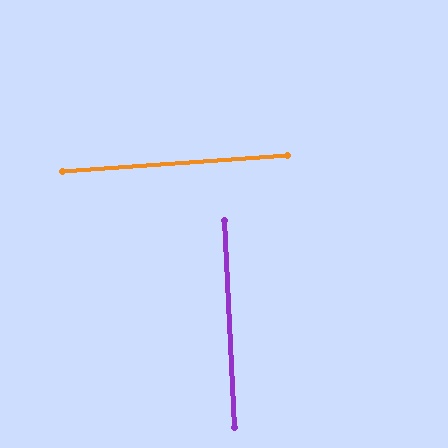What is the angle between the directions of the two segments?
Approximately 88 degrees.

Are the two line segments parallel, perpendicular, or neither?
Perpendicular — they meet at approximately 88°.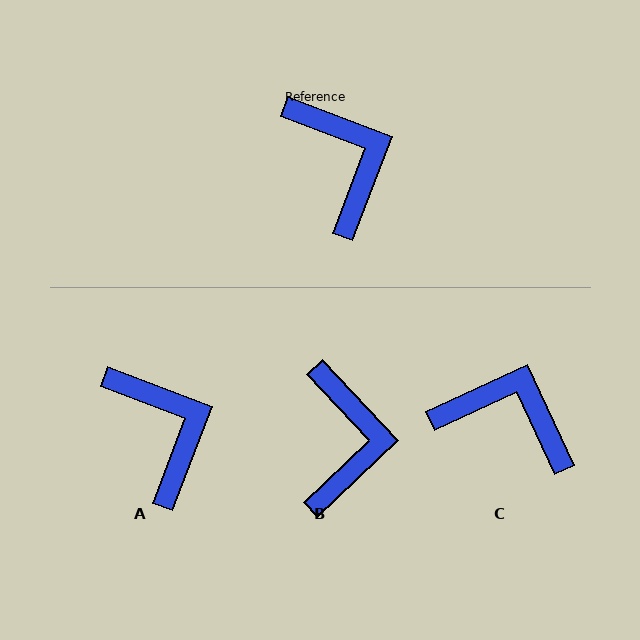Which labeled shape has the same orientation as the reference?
A.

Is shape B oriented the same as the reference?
No, it is off by about 26 degrees.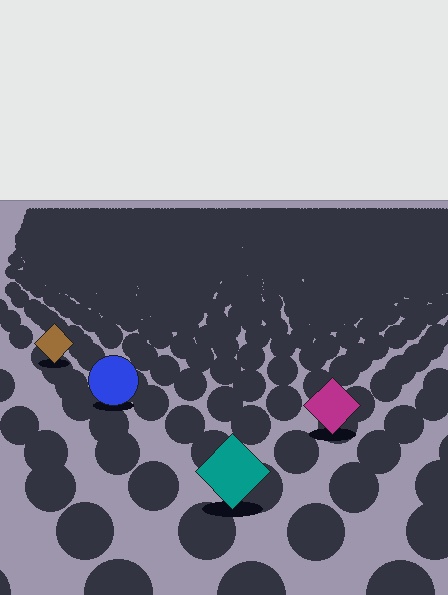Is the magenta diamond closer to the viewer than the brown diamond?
Yes. The magenta diamond is closer — you can tell from the texture gradient: the ground texture is coarser near it.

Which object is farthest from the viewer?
The brown diamond is farthest from the viewer. It appears smaller and the ground texture around it is denser.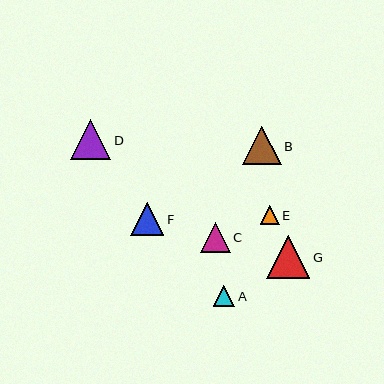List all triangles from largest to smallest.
From largest to smallest: G, D, B, F, C, A, E.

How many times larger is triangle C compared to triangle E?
Triangle C is approximately 1.5 times the size of triangle E.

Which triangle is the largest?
Triangle G is the largest with a size of approximately 43 pixels.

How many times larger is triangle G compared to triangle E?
Triangle G is approximately 2.2 times the size of triangle E.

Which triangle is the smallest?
Triangle E is the smallest with a size of approximately 19 pixels.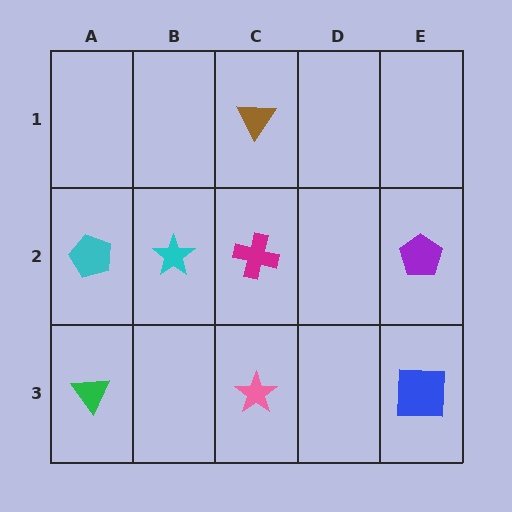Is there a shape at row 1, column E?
No, that cell is empty.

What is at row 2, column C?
A magenta cross.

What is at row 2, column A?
A cyan pentagon.